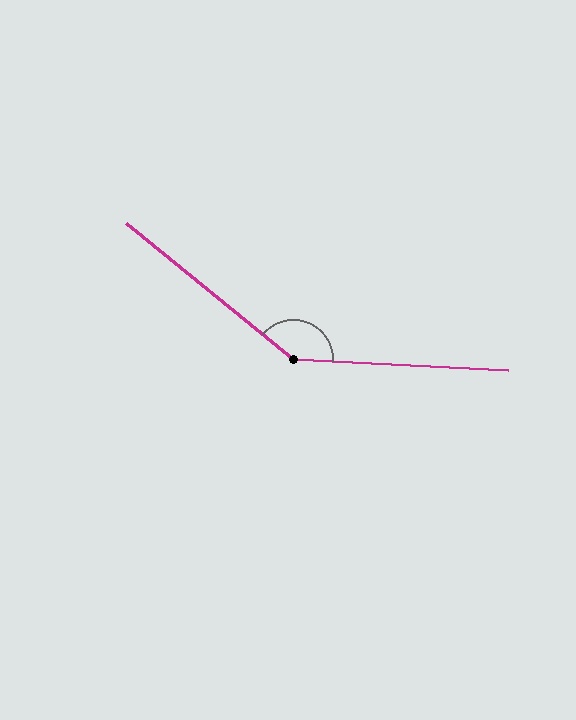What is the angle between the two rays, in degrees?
Approximately 144 degrees.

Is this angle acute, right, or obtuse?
It is obtuse.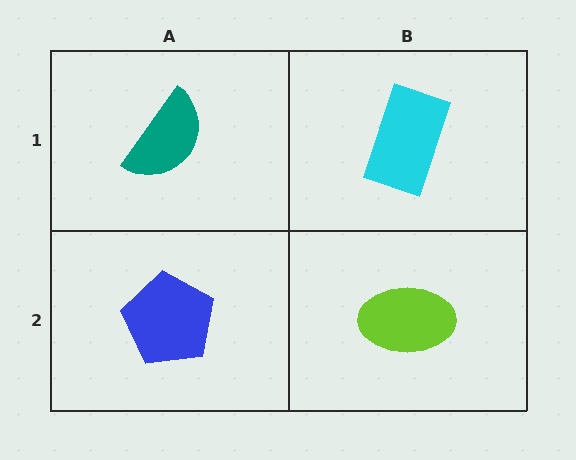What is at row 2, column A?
A blue pentagon.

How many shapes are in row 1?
2 shapes.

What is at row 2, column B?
A lime ellipse.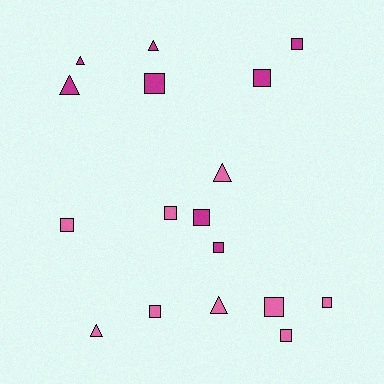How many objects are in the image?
There are 17 objects.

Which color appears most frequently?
Pink, with 9 objects.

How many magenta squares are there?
There are 5 magenta squares.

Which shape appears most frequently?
Square, with 11 objects.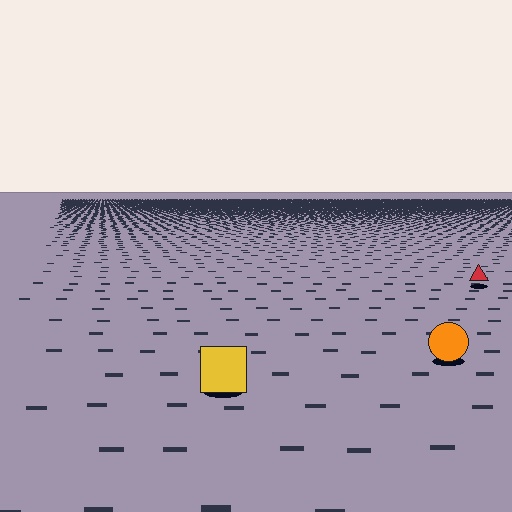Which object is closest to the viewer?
The yellow square is closest. The texture marks near it are larger and more spread out.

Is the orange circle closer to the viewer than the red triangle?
Yes. The orange circle is closer — you can tell from the texture gradient: the ground texture is coarser near it.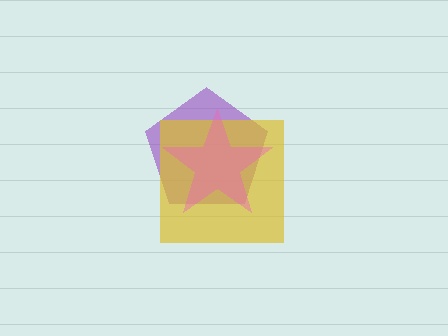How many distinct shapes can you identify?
There are 3 distinct shapes: a purple pentagon, a yellow square, a pink star.